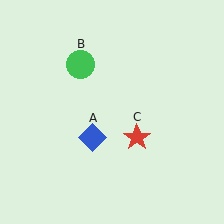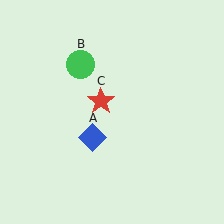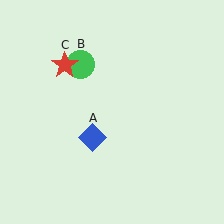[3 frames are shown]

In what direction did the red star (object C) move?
The red star (object C) moved up and to the left.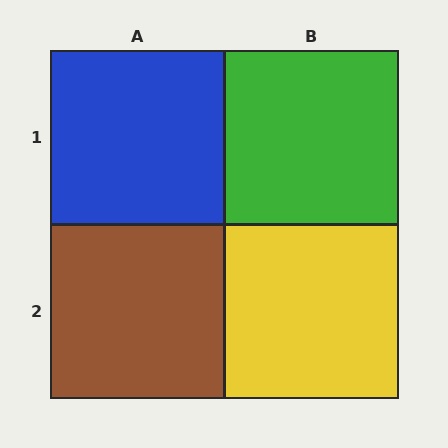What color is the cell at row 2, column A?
Brown.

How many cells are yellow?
1 cell is yellow.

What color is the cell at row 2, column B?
Yellow.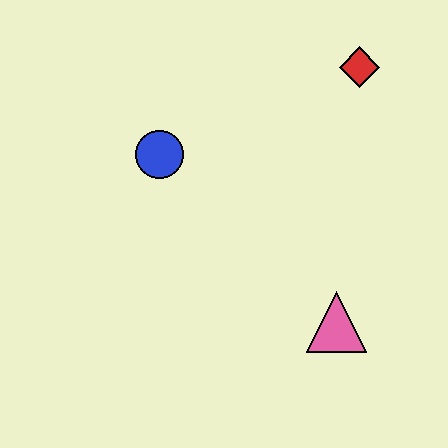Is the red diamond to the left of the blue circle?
No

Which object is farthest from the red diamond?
The pink triangle is farthest from the red diamond.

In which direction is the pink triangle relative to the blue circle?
The pink triangle is to the right of the blue circle.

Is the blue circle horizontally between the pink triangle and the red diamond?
No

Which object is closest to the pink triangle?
The blue circle is closest to the pink triangle.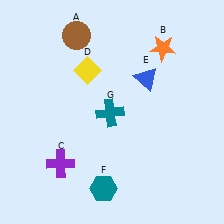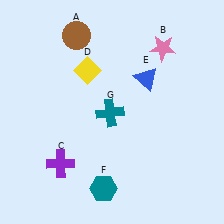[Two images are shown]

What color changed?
The star (B) changed from orange in Image 1 to pink in Image 2.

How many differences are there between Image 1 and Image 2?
There is 1 difference between the two images.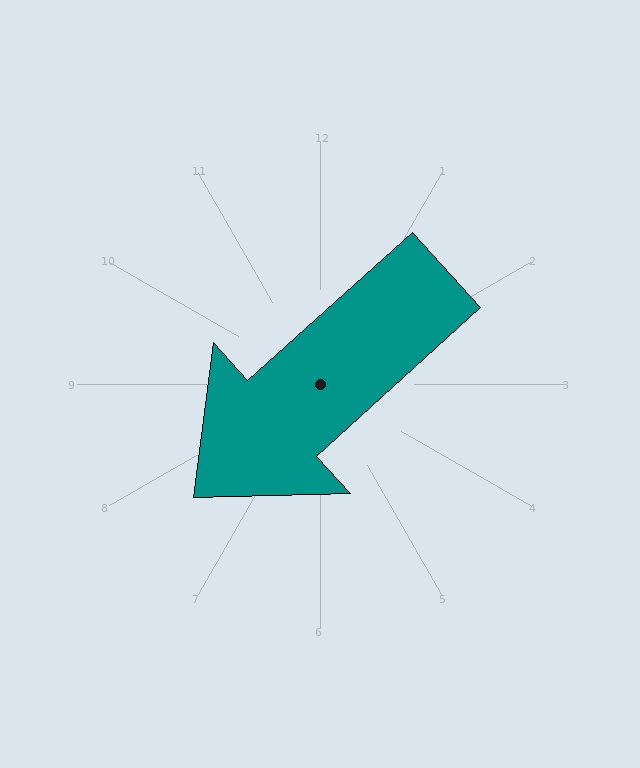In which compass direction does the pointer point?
Southwest.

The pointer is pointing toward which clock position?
Roughly 8 o'clock.